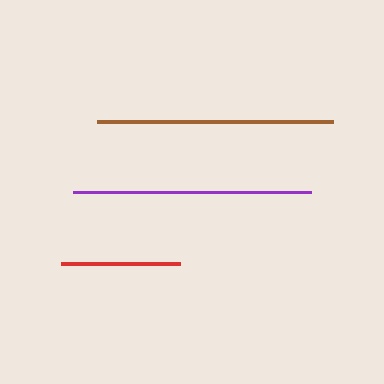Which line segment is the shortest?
The red line is the shortest at approximately 119 pixels.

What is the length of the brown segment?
The brown segment is approximately 236 pixels long.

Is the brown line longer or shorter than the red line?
The brown line is longer than the red line.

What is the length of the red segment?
The red segment is approximately 119 pixels long.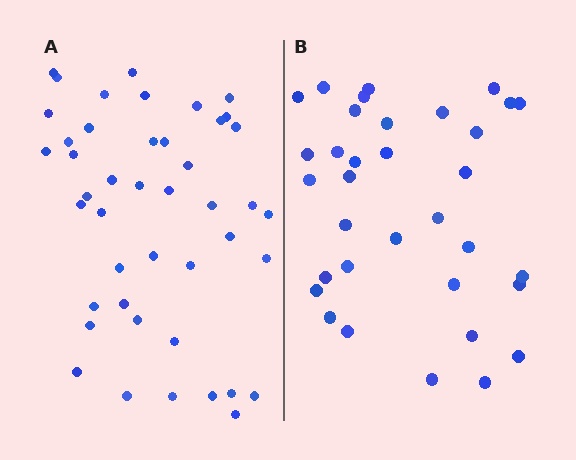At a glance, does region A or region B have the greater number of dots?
Region A (the left region) has more dots.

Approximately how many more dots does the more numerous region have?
Region A has roughly 10 or so more dots than region B.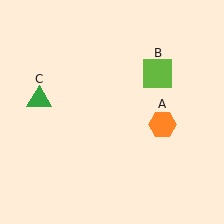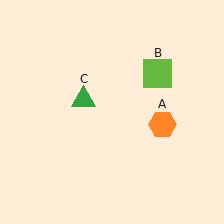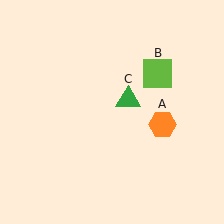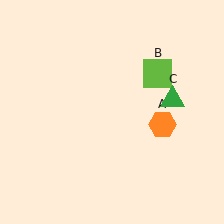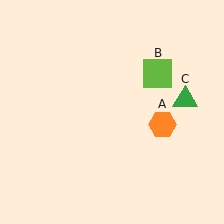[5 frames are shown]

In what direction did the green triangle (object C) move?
The green triangle (object C) moved right.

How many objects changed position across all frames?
1 object changed position: green triangle (object C).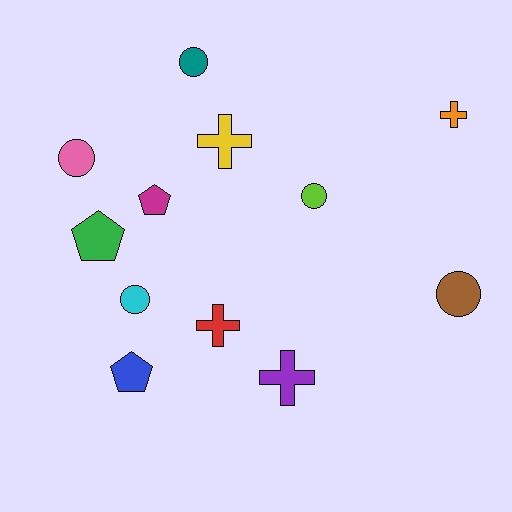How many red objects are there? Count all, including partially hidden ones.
There is 1 red object.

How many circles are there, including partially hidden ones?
There are 5 circles.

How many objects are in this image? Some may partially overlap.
There are 12 objects.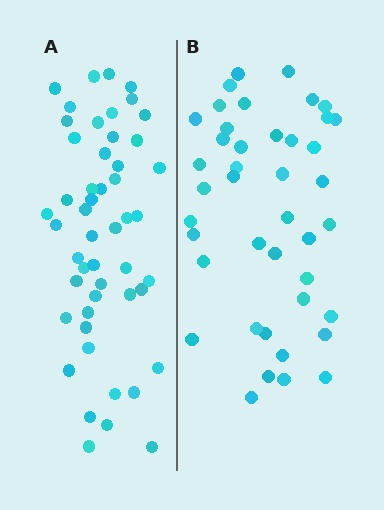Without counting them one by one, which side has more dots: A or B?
Region A (the left region) has more dots.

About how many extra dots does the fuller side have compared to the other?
Region A has roughly 8 or so more dots than region B.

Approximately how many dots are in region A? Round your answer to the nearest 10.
About 50 dots.